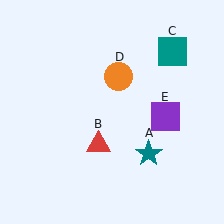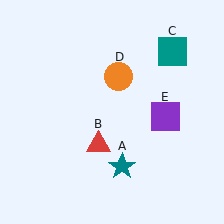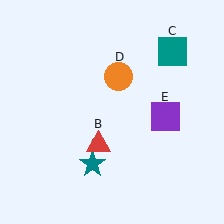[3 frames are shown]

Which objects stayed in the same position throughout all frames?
Red triangle (object B) and teal square (object C) and orange circle (object D) and purple square (object E) remained stationary.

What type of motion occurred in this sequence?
The teal star (object A) rotated clockwise around the center of the scene.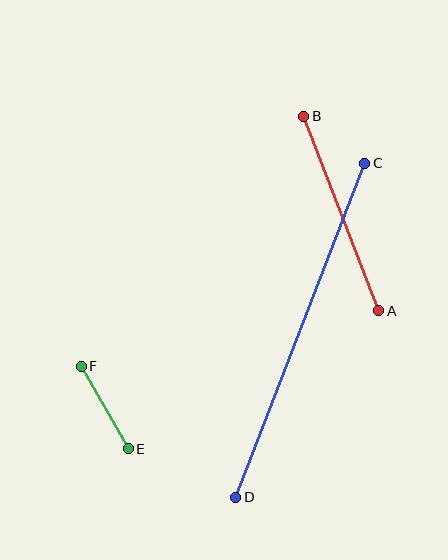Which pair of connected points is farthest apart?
Points C and D are farthest apart.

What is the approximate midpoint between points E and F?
The midpoint is at approximately (105, 407) pixels.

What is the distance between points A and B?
The distance is approximately 209 pixels.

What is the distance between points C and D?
The distance is approximately 358 pixels.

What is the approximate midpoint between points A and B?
The midpoint is at approximately (341, 213) pixels.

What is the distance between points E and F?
The distance is approximately 95 pixels.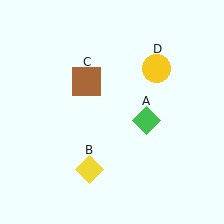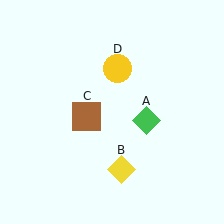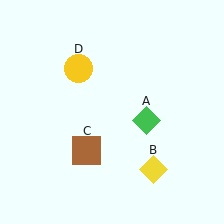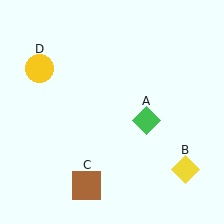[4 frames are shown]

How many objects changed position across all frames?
3 objects changed position: yellow diamond (object B), brown square (object C), yellow circle (object D).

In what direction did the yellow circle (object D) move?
The yellow circle (object D) moved left.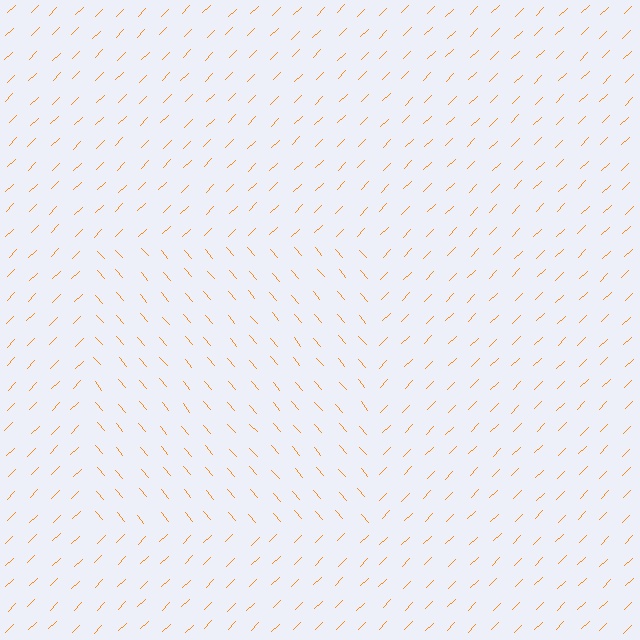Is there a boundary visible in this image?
Yes, there is a texture boundary formed by a change in line orientation.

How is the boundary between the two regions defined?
The boundary is defined purely by a change in line orientation (approximately 86 degrees difference). All lines are the same color and thickness.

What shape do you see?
I see a rectangle.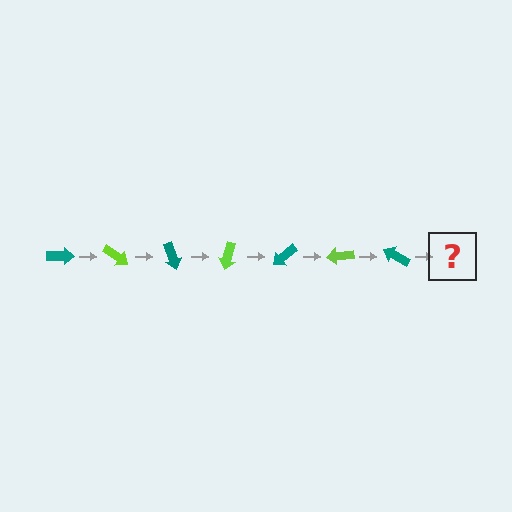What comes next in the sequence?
The next element should be a lime arrow, rotated 245 degrees from the start.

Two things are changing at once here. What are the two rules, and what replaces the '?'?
The two rules are that it rotates 35 degrees each step and the color cycles through teal and lime. The '?' should be a lime arrow, rotated 245 degrees from the start.